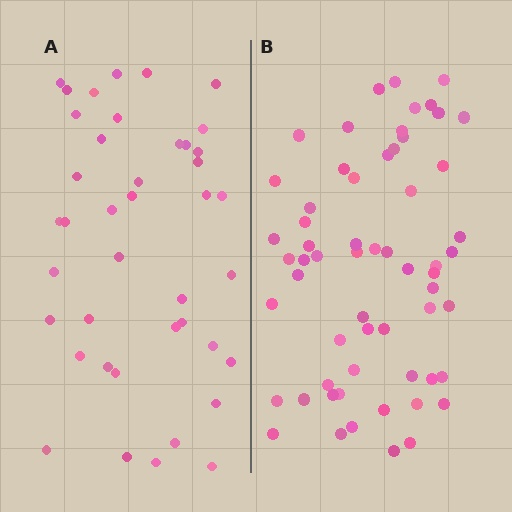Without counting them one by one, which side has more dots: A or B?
Region B (the right region) has more dots.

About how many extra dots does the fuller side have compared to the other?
Region B has approximately 20 more dots than region A.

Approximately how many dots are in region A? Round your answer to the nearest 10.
About 40 dots. (The exact count is 41, which rounds to 40.)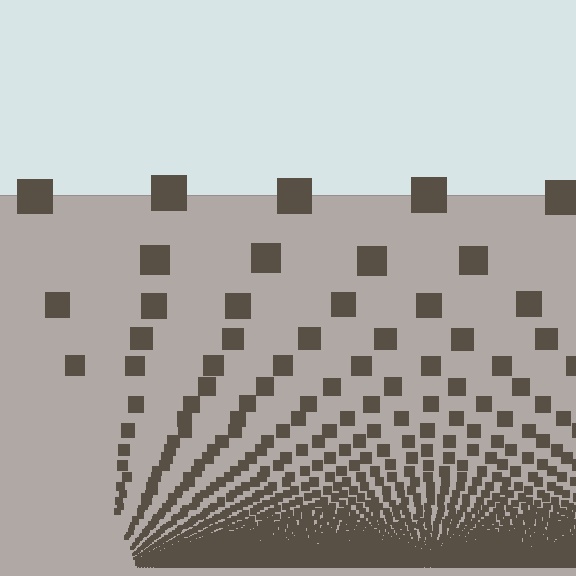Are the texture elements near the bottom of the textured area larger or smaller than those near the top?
Smaller. The gradient is inverted — elements near the bottom are smaller and denser.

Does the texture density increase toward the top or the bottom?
Density increases toward the bottom.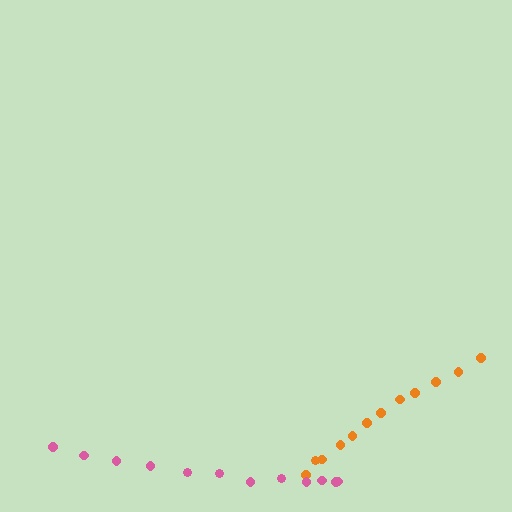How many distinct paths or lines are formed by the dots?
There are 2 distinct paths.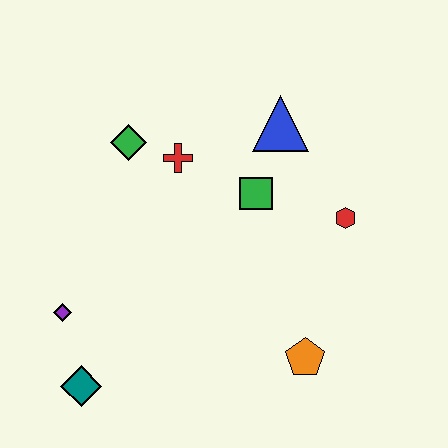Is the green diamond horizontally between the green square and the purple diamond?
Yes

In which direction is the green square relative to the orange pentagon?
The green square is above the orange pentagon.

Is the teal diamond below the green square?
Yes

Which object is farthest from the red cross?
The teal diamond is farthest from the red cross.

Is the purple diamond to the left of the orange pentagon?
Yes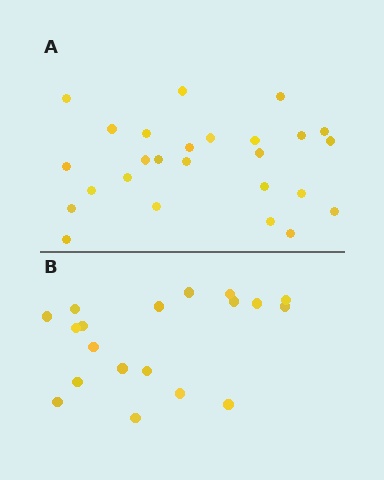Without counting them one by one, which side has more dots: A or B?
Region A (the top region) has more dots.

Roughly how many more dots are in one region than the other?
Region A has roughly 8 or so more dots than region B.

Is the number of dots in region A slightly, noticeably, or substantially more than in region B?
Region A has noticeably more, but not dramatically so. The ratio is roughly 1.4 to 1.